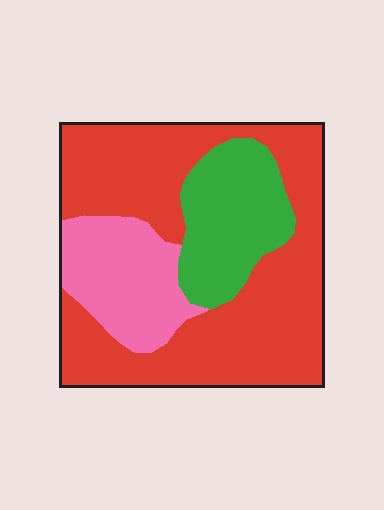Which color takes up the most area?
Red, at roughly 60%.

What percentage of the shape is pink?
Pink covers about 20% of the shape.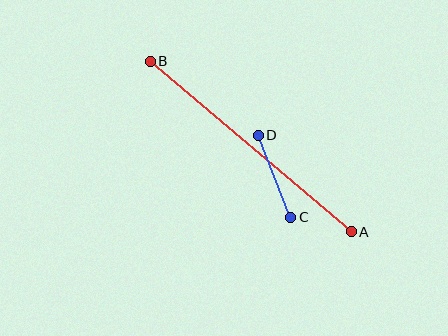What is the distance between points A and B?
The distance is approximately 263 pixels.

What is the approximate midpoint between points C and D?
The midpoint is at approximately (274, 176) pixels.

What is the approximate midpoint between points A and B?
The midpoint is at approximately (251, 146) pixels.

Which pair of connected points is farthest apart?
Points A and B are farthest apart.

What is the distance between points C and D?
The distance is approximately 88 pixels.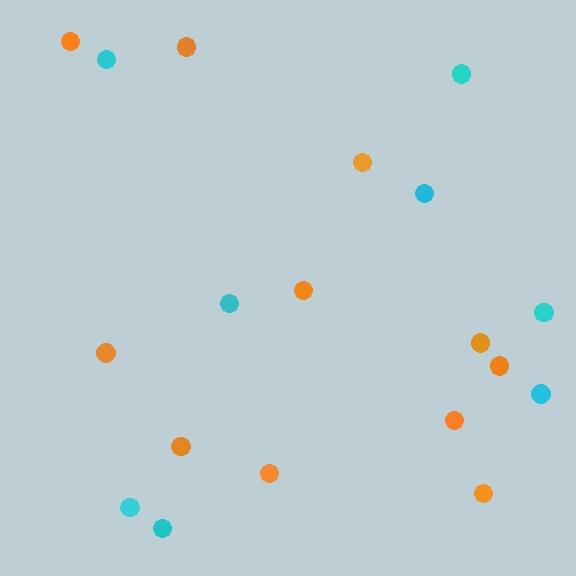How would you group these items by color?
There are 2 groups: one group of cyan circles (8) and one group of orange circles (11).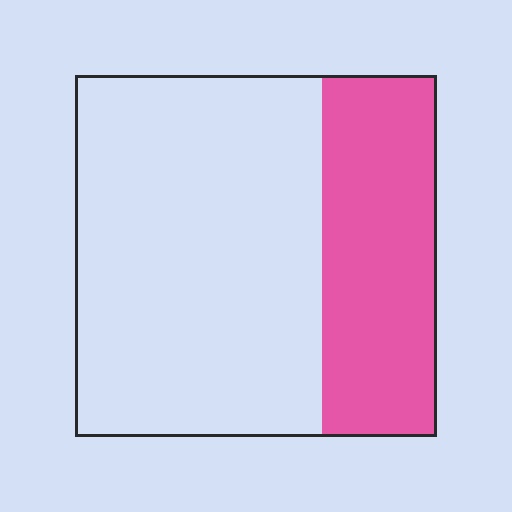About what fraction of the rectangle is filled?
About one third (1/3).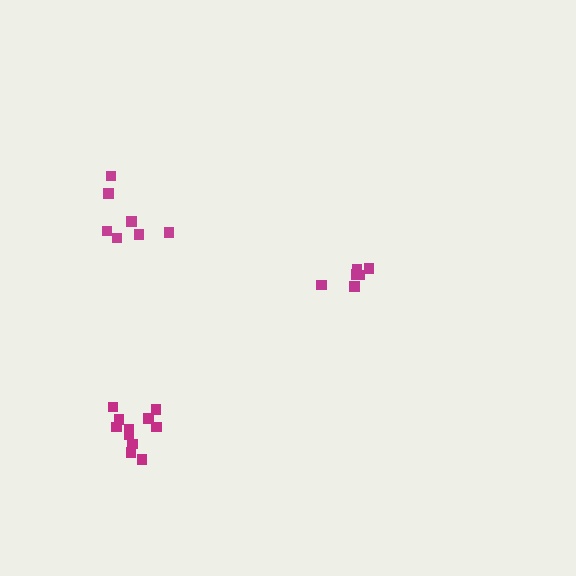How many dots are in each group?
Group 1: 7 dots, Group 2: 6 dots, Group 3: 11 dots (24 total).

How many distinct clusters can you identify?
There are 3 distinct clusters.